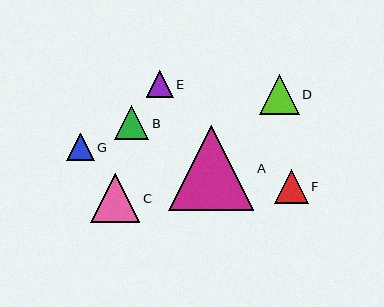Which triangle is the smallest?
Triangle E is the smallest with a size of approximately 27 pixels.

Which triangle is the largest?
Triangle A is the largest with a size of approximately 85 pixels.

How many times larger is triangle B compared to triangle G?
Triangle B is approximately 1.2 times the size of triangle G.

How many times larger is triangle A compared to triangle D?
Triangle A is approximately 2.1 times the size of triangle D.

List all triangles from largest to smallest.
From largest to smallest: A, C, D, B, F, G, E.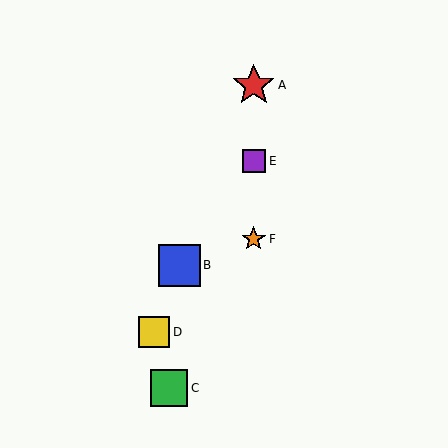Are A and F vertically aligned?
Yes, both are at x≈254.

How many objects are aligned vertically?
3 objects (A, E, F) are aligned vertically.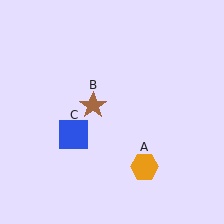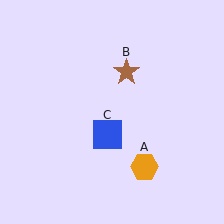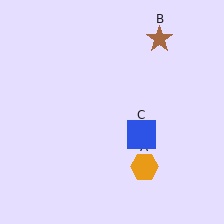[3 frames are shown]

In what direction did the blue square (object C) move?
The blue square (object C) moved right.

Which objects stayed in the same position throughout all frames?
Orange hexagon (object A) remained stationary.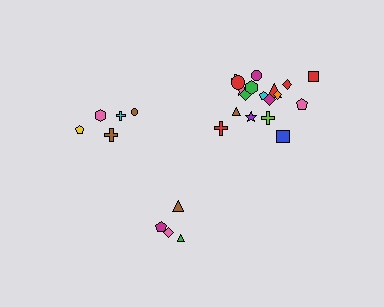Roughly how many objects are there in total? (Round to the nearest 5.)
Roughly 25 objects in total.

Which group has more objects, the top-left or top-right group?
The top-right group.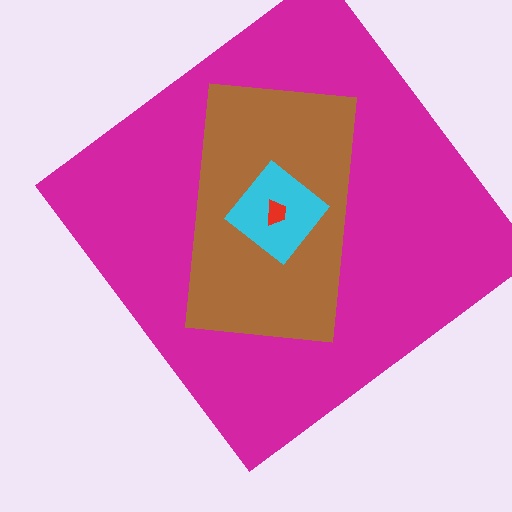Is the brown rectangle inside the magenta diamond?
Yes.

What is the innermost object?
The red trapezoid.